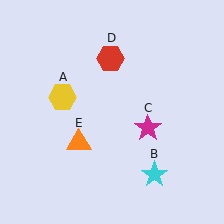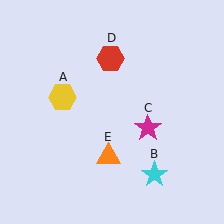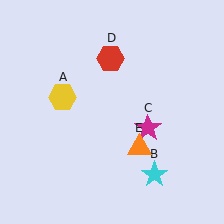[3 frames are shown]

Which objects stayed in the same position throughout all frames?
Yellow hexagon (object A) and cyan star (object B) and magenta star (object C) and red hexagon (object D) remained stationary.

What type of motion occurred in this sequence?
The orange triangle (object E) rotated counterclockwise around the center of the scene.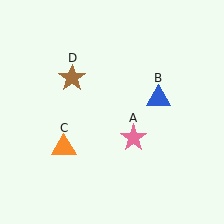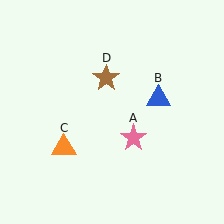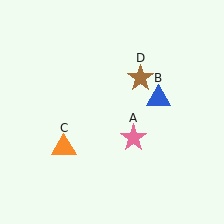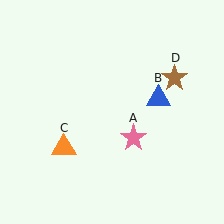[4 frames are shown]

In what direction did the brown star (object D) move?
The brown star (object D) moved right.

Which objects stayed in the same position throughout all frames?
Pink star (object A) and blue triangle (object B) and orange triangle (object C) remained stationary.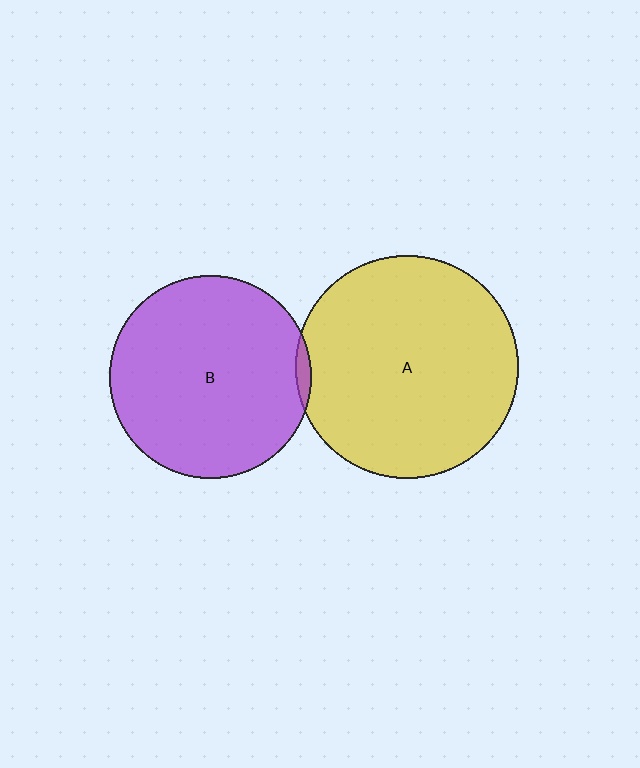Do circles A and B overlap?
Yes.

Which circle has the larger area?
Circle A (yellow).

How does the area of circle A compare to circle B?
Approximately 1.2 times.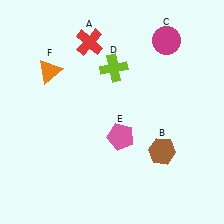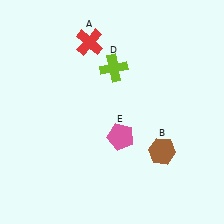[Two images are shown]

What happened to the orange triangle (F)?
The orange triangle (F) was removed in Image 2. It was in the top-left area of Image 1.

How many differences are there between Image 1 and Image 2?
There are 2 differences between the two images.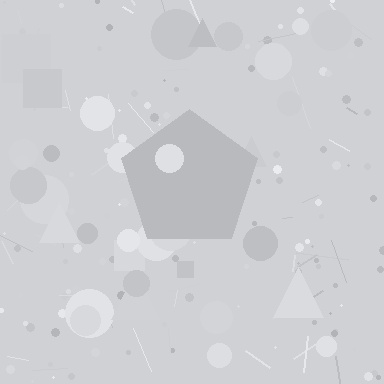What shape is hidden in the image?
A pentagon is hidden in the image.